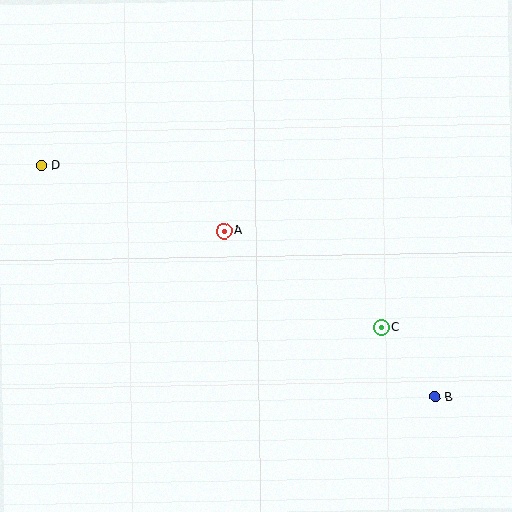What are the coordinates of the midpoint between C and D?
The midpoint between C and D is at (211, 246).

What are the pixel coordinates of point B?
Point B is at (435, 397).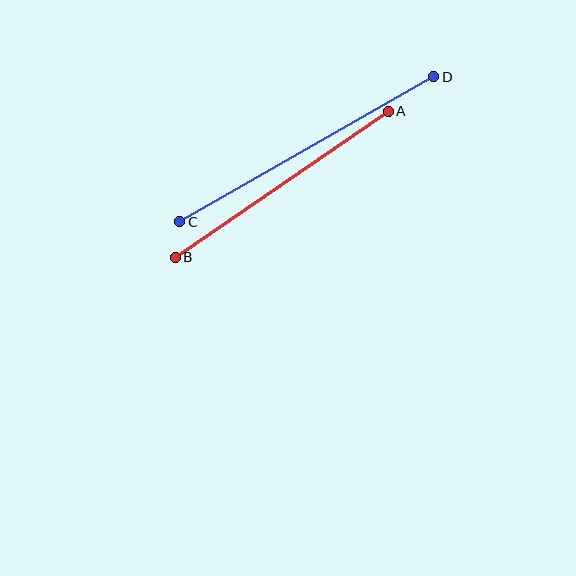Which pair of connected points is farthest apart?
Points C and D are farthest apart.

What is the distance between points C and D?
The distance is approximately 293 pixels.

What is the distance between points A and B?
The distance is approximately 258 pixels.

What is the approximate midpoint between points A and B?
The midpoint is at approximately (282, 184) pixels.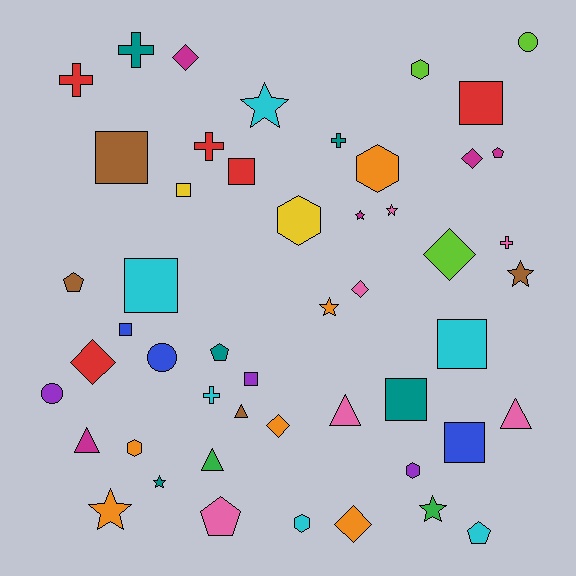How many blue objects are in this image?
There are 3 blue objects.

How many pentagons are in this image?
There are 5 pentagons.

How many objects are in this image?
There are 50 objects.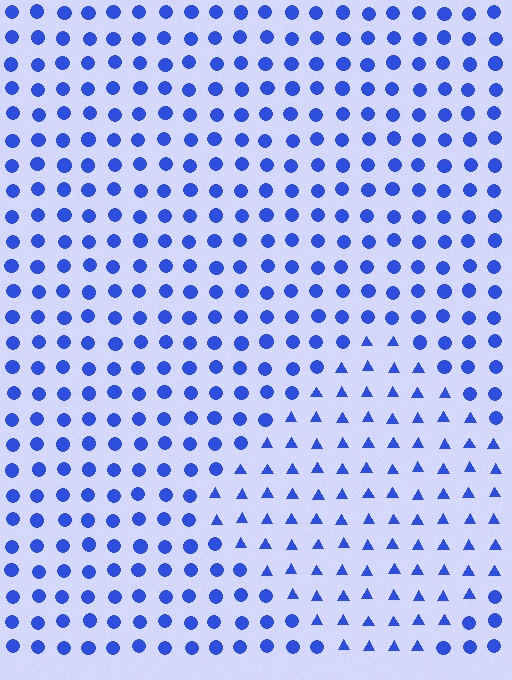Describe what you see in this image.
The image is filled with small blue elements arranged in a uniform grid. A diamond-shaped region contains triangles, while the surrounding area contains circles. The boundary is defined purely by the change in element shape.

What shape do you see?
I see a diamond.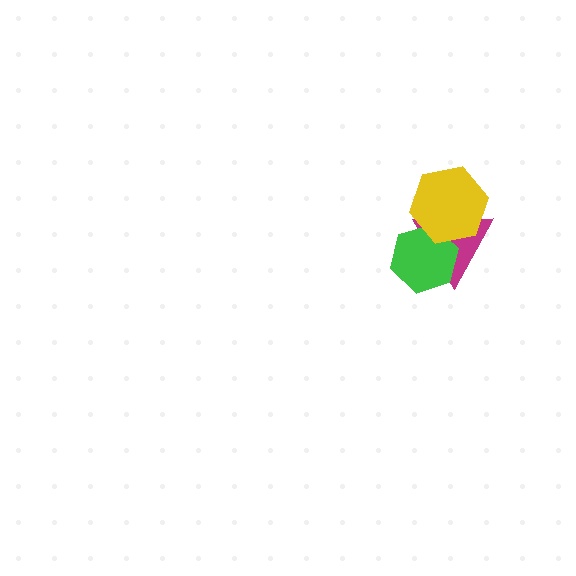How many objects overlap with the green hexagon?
2 objects overlap with the green hexagon.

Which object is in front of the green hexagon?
The yellow hexagon is in front of the green hexagon.